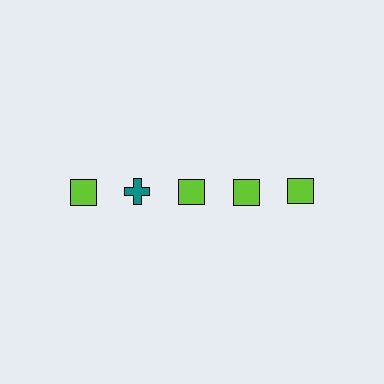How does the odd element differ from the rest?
It differs in both color (teal instead of lime) and shape (cross instead of square).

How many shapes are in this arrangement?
There are 5 shapes arranged in a grid pattern.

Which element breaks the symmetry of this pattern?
The teal cross in the top row, second from left column breaks the symmetry. All other shapes are lime squares.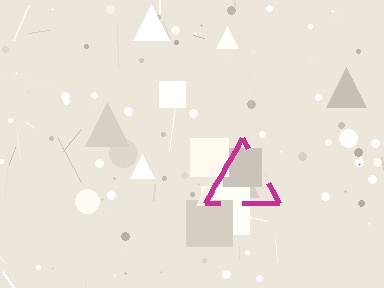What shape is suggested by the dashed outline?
The dashed outline suggests a triangle.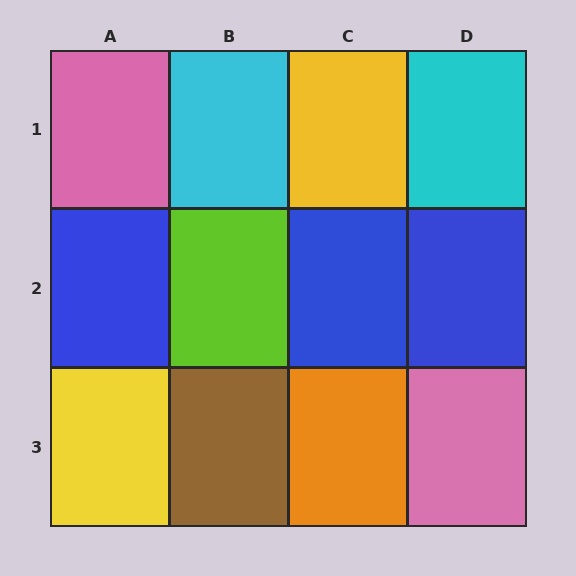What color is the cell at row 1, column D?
Cyan.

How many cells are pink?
2 cells are pink.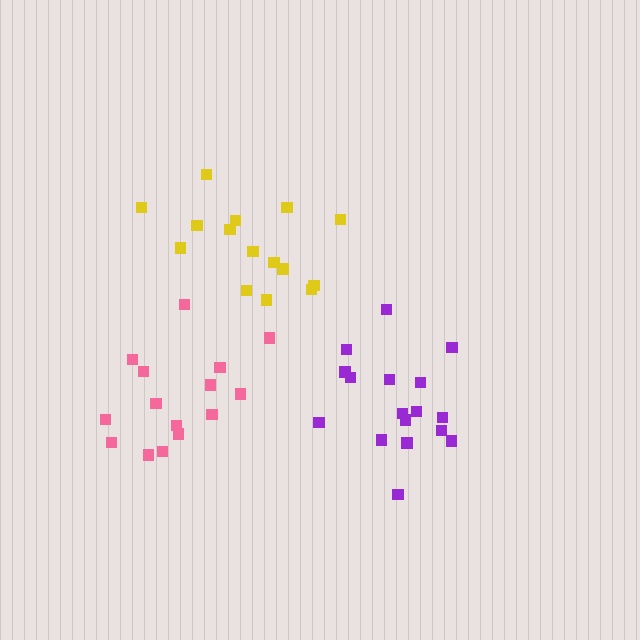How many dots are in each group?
Group 1: 17 dots, Group 2: 15 dots, Group 3: 15 dots (47 total).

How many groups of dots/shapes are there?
There are 3 groups.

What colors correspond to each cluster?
The clusters are colored: purple, pink, yellow.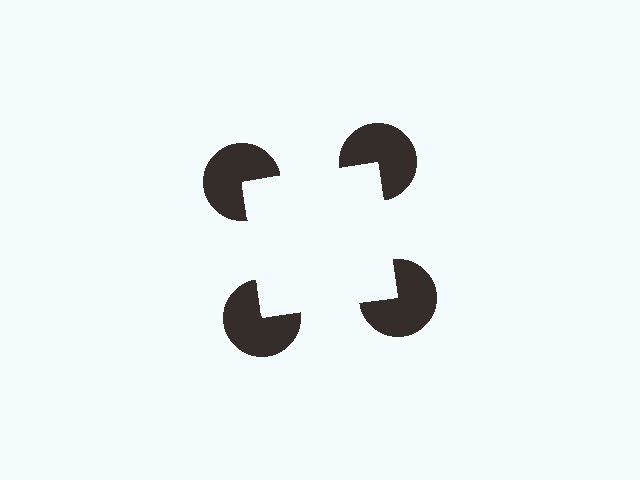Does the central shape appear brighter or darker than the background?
It typically appears slightly brighter than the background, even though no actual brightness change is drawn.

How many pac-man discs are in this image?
There are 4 — one at each vertex of the illusory square.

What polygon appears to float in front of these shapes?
An illusory square — its edges are inferred from the aligned wedge cuts in the pac-man discs, not physically drawn.